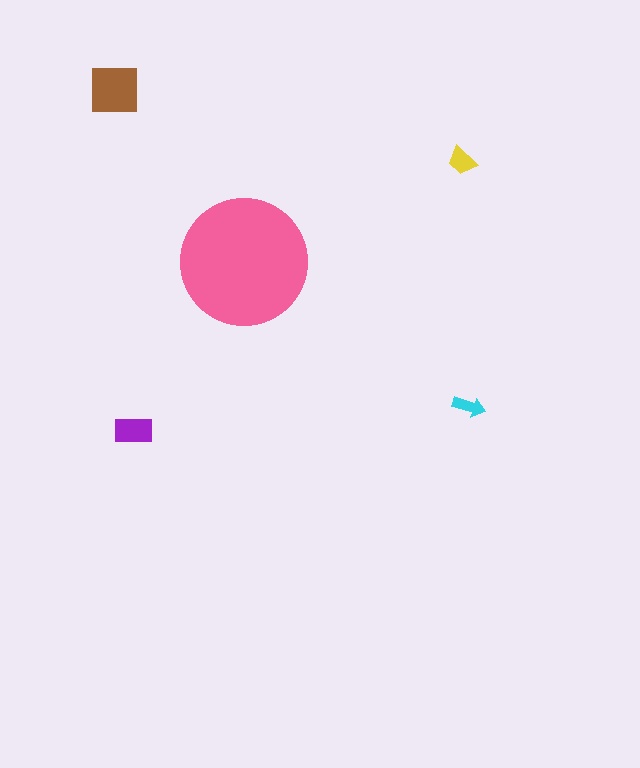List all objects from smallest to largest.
The cyan arrow, the yellow trapezoid, the purple rectangle, the brown square, the pink circle.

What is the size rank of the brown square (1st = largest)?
2nd.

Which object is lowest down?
The purple rectangle is bottommost.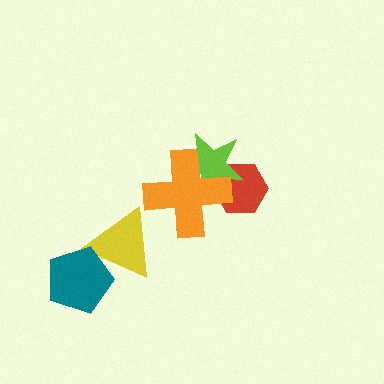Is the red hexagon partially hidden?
Yes, it is partially covered by another shape.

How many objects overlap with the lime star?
2 objects overlap with the lime star.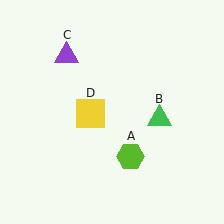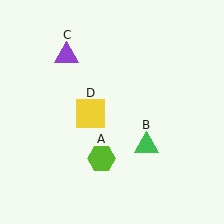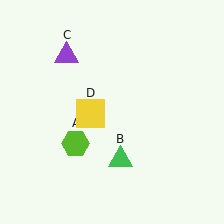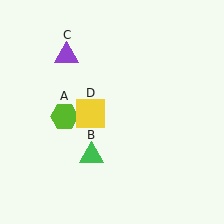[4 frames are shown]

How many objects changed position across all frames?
2 objects changed position: lime hexagon (object A), green triangle (object B).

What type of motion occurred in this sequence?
The lime hexagon (object A), green triangle (object B) rotated clockwise around the center of the scene.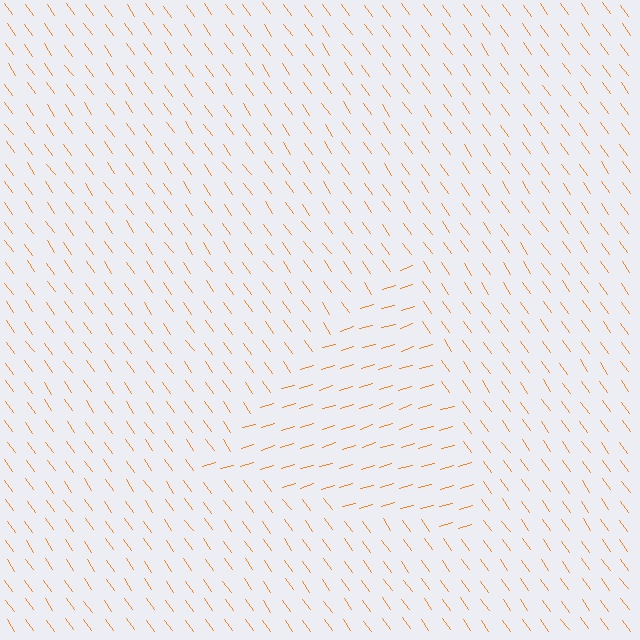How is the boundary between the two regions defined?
The boundary is defined purely by a change in line orientation (approximately 72 degrees difference). All lines are the same color and thickness.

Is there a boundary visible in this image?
Yes, there is a texture boundary formed by a change in line orientation.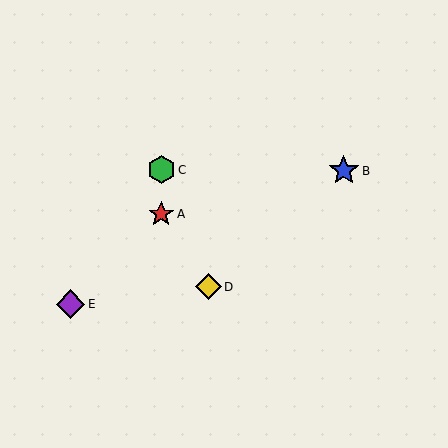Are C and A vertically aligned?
Yes, both are at x≈161.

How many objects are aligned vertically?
2 objects (A, C) are aligned vertically.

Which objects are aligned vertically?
Objects A, C are aligned vertically.